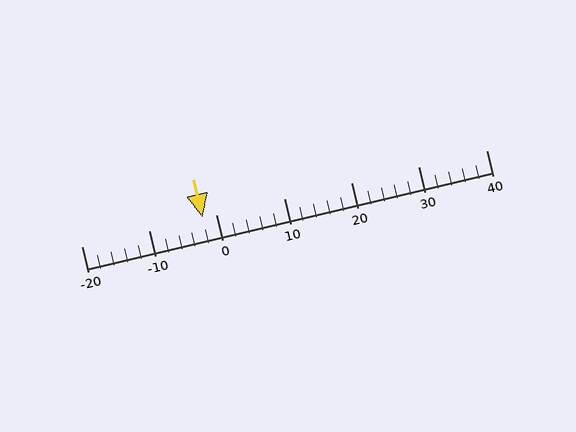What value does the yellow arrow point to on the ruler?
The yellow arrow points to approximately -2.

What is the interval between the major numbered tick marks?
The major tick marks are spaced 10 units apart.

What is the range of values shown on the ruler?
The ruler shows values from -20 to 40.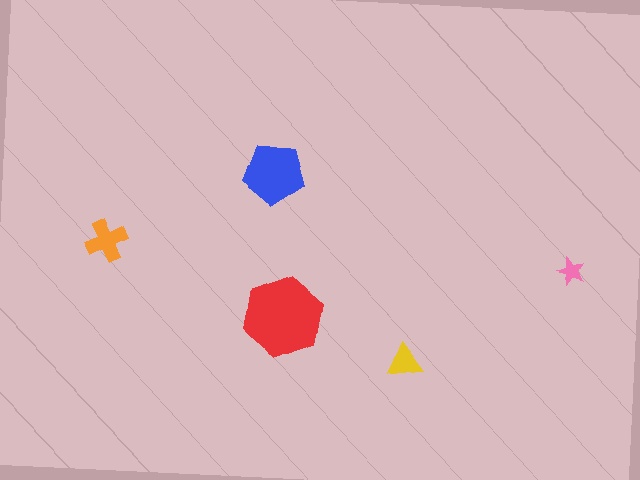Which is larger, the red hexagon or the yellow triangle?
The red hexagon.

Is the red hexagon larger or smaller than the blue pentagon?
Larger.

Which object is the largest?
The red hexagon.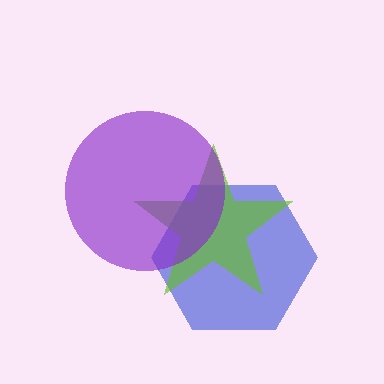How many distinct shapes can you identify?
There are 3 distinct shapes: a blue hexagon, a lime star, a purple circle.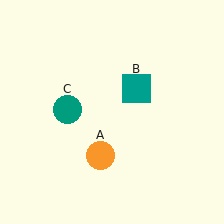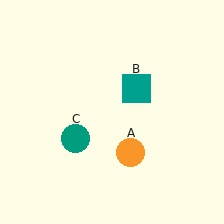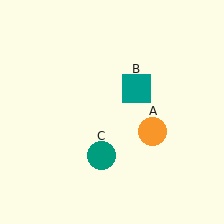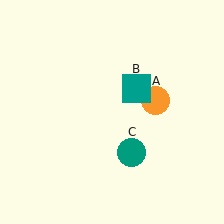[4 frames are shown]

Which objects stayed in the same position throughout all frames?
Teal square (object B) remained stationary.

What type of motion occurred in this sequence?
The orange circle (object A), teal circle (object C) rotated counterclockwise around the center of the scene.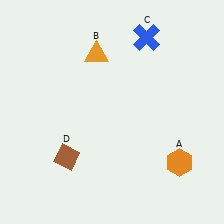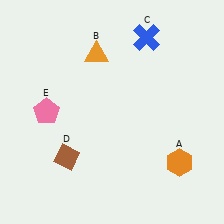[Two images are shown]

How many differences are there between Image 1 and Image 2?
There is 1 difference between the two images.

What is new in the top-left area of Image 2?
A pink pentagon (E) was added in the top-left area of Image 2.